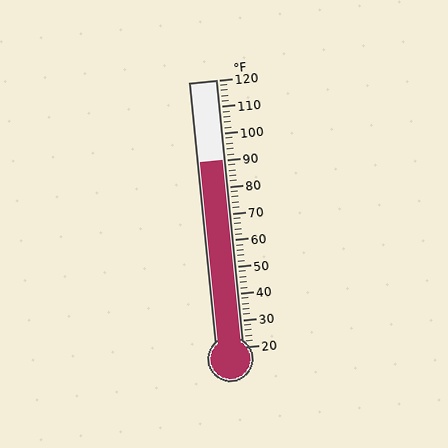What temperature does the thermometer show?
The thermometer shows approximately 90°F.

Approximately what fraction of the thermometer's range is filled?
The thermometer is filled to approximately 70% of its range.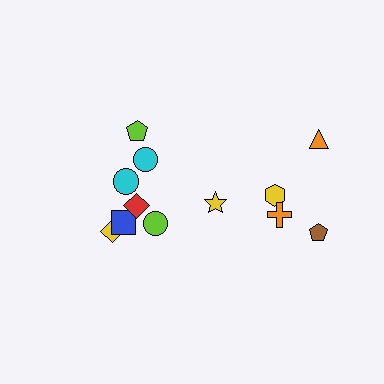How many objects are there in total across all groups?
There are 12 objects.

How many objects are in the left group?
There are 7 objects.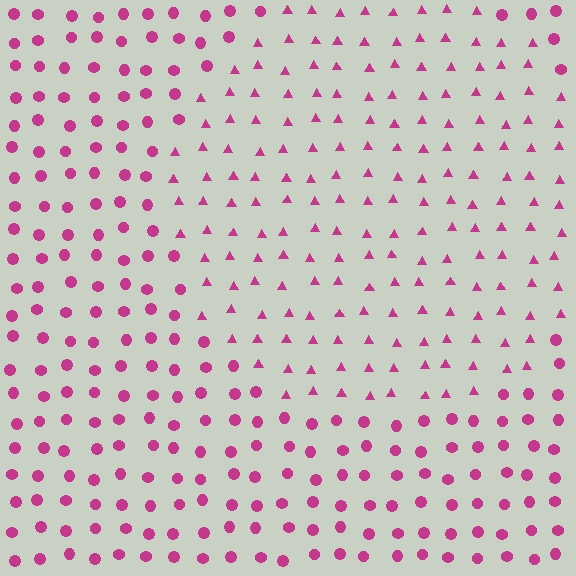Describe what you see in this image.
The image is filled with small magenta elements arranged in a uniform grid. A circle-shaped region contains triangles, while the surrounding area contains circles. The boundary is defined purely by the change in element shape.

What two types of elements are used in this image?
The image uses triangles inside the circle region and circles outside it.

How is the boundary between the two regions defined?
The boundary is defined by a change in element shape: triangles inside vs. circles outside. All elements share the same color and spacing.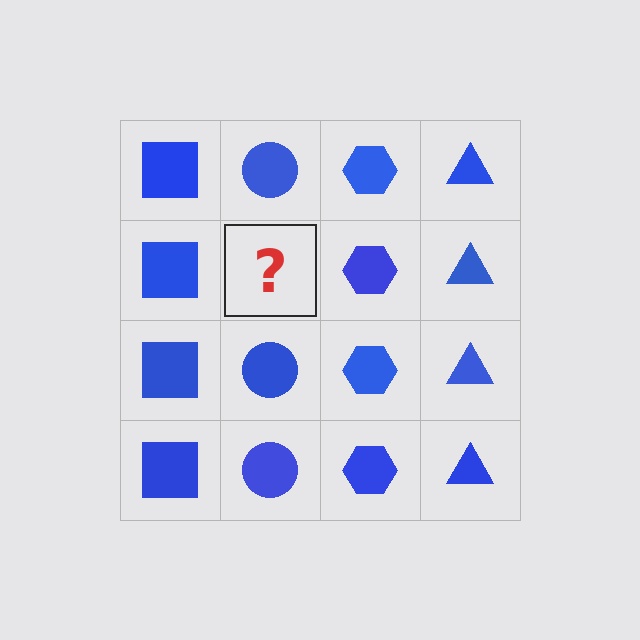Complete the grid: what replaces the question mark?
The question mark should be replaced with a blue circle.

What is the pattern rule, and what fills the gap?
The rule is that each column has a consistent shape. The gap should be filled with a blue circle.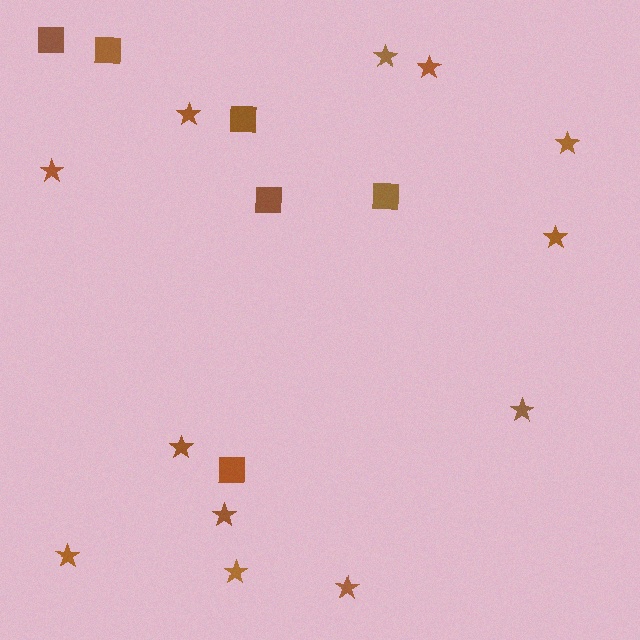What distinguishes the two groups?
There are 2 groups: one group of stars (12) and one group of squares (6).